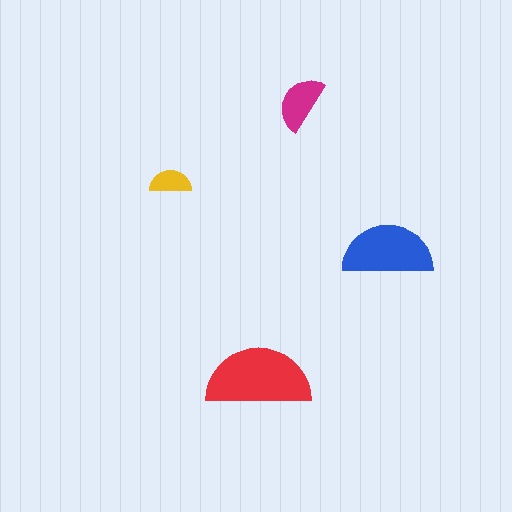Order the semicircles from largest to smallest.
the red one, the blue one, the magenta one, the yellow one.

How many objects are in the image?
There are 4 objects in the image.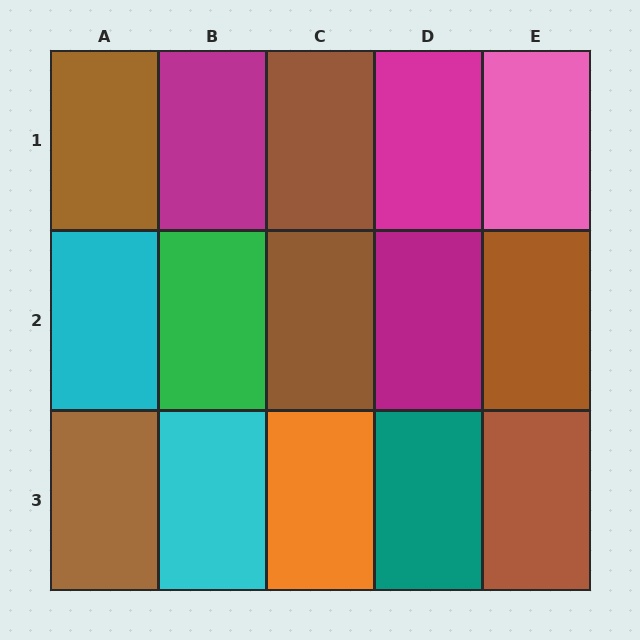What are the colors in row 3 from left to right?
Brown, cyan, orange, teal, brown.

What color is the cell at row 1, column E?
Pink.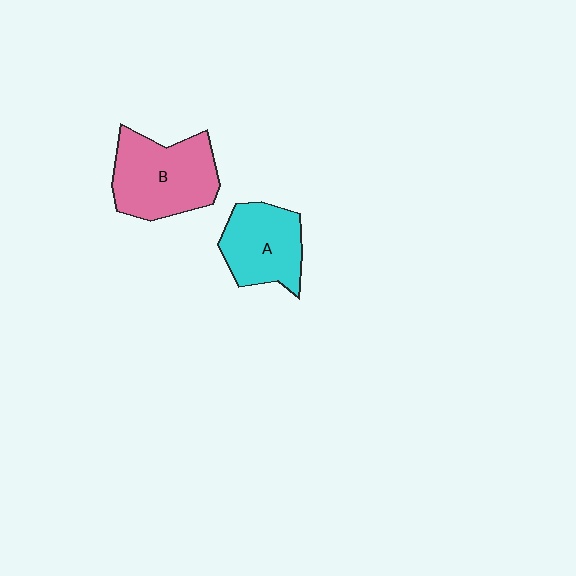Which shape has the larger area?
Shape B (pink).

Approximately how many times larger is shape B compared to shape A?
Approximately 1.3 times.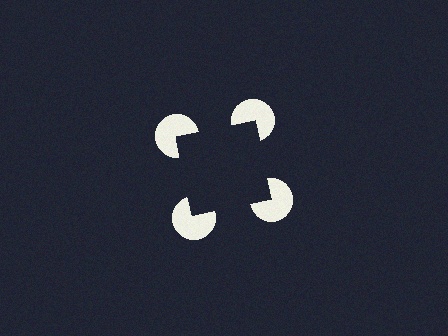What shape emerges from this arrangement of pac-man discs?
An illusory square — its edges are inferred from the aligned wedge cuts in the pac-man discs, not physically drawn.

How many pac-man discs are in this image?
There are 4 — one at each vertex of the illusory square.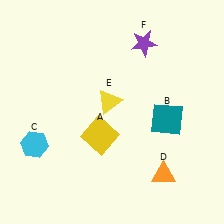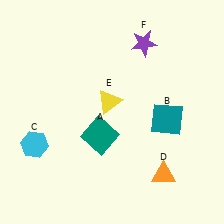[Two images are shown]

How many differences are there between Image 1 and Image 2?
There is 1 difference between the two images.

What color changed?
The square (A) changed from yellow in Image 1 to teal in Image 2.